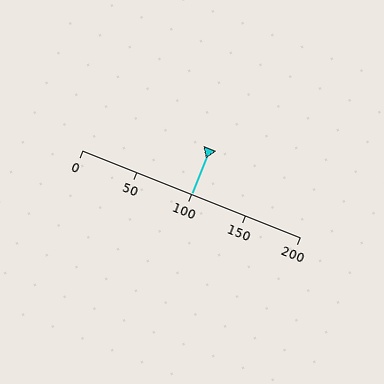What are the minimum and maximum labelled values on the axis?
The axis runs from 0 to 200.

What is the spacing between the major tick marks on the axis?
The major ticks are spaced 50 apart.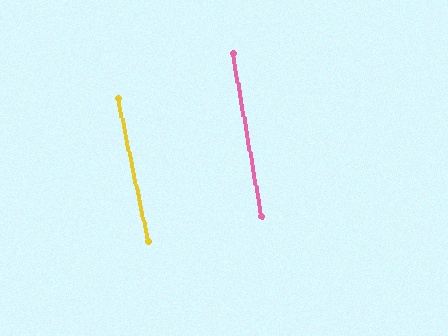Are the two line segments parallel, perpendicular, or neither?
Parallel — their directions differ by only 1.6°.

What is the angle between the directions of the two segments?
Approximately 2 degrees.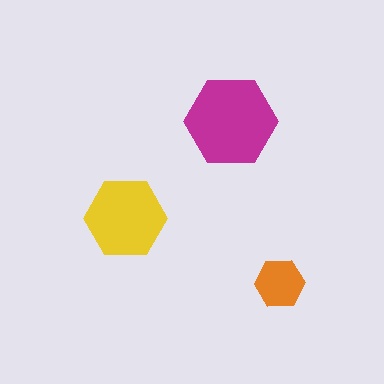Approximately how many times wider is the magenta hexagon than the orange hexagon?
About 2 times wider.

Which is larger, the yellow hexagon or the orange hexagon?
The yellow one.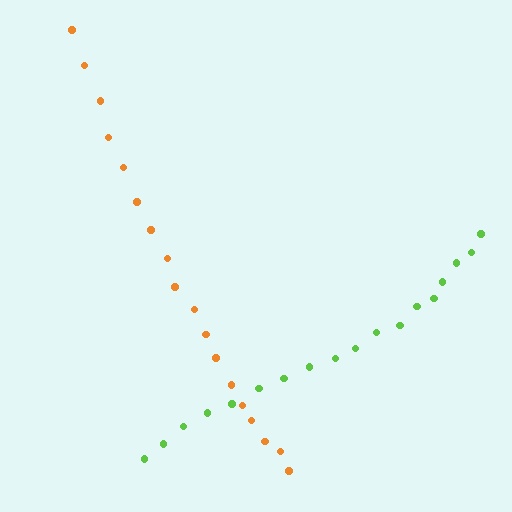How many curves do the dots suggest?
There are 2 distinct paths.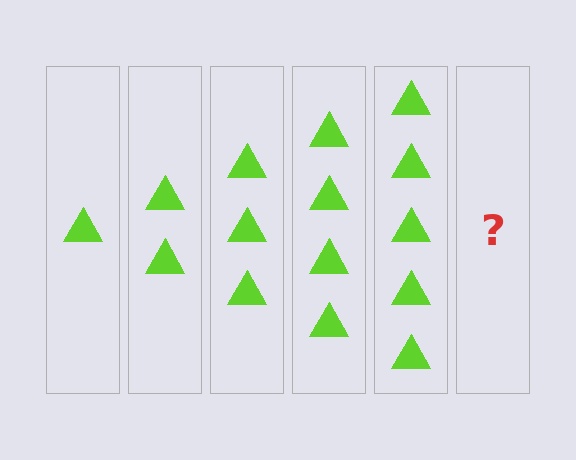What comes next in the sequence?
The next element should be 6 triangles.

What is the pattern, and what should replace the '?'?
The pattern is that each step adds one more triangle. The '?' should be 6 triangles.